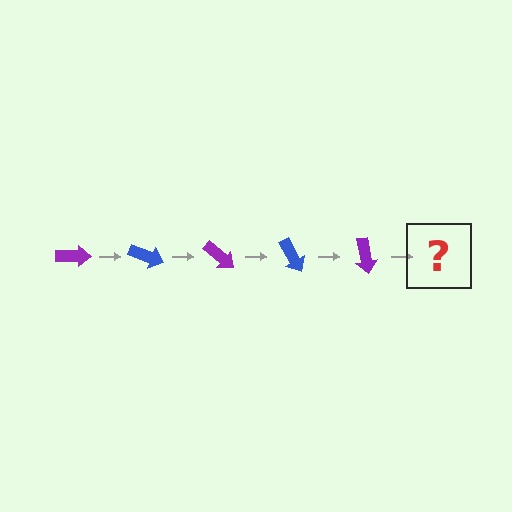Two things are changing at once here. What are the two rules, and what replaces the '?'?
The two rules are that it rotates 20 degrees each step and the color cycles through purple and blue. The '?' should be a blue arrow, rotated 100 degrees from the start.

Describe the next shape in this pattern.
It should be a blue arrow, rotated 100 degrees from the start.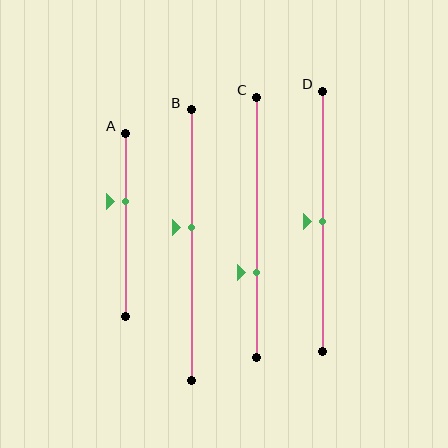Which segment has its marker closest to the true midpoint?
Segment D has its marker closest to the true midpoint.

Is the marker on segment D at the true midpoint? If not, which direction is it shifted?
Yes, the marker on segment D is at the true midpoint.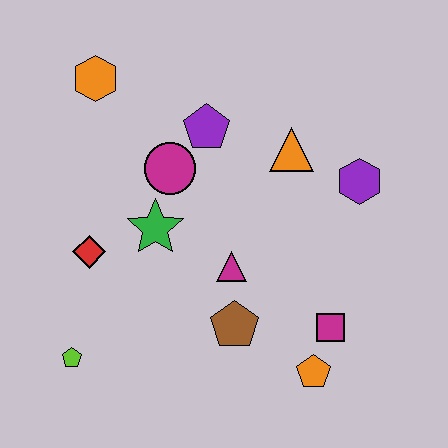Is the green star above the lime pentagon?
Yes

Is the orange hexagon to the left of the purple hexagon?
Yes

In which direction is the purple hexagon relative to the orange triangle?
The purple hexagon is to the right of the orange triangle.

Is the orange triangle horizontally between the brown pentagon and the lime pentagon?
No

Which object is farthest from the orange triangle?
The lime pentagon is farthest from the orange triangle.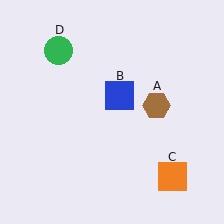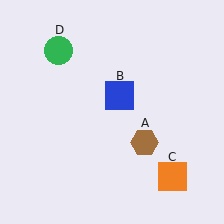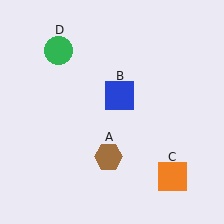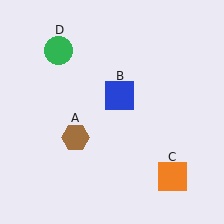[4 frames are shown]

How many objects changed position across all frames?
1 object changed position: brown hexagon (object A).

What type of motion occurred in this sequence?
The brown hexagon (object A) rotated clockwise around the center of the scene.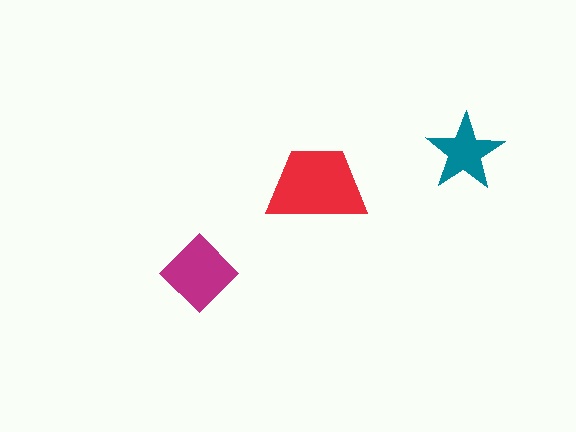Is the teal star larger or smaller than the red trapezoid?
Smaller.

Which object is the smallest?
The teal star.